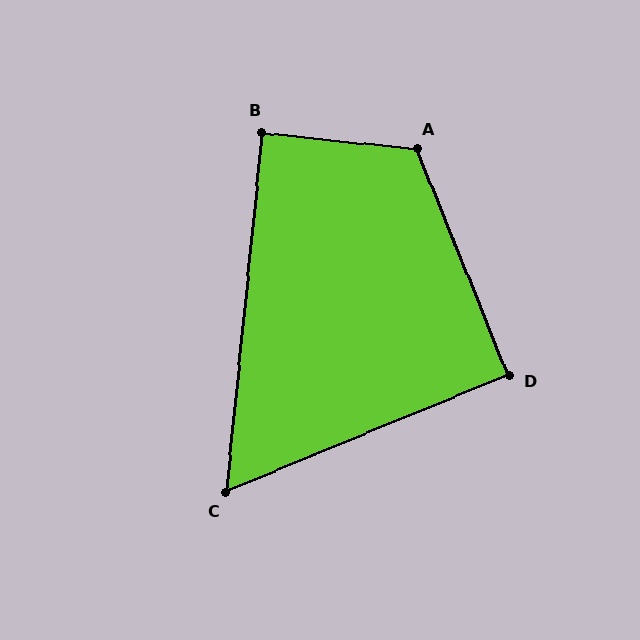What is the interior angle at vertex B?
Approximately 90 degrees (approximately right).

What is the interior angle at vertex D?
Approximately 90 degrees (approximately right).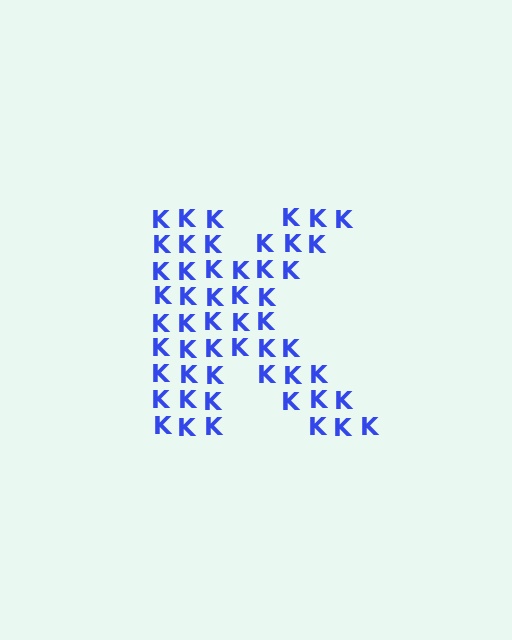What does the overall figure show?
The overall figure shows the letter K.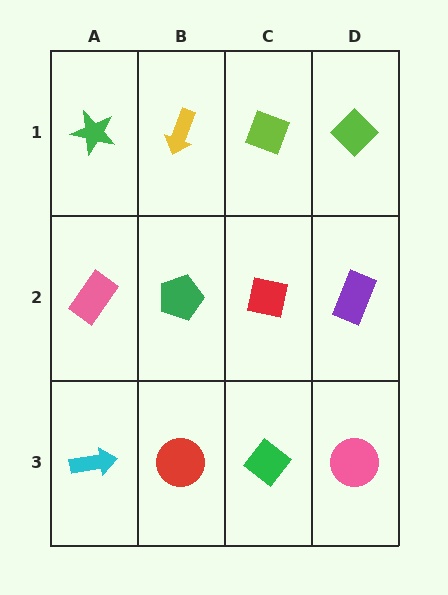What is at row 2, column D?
A purple rectangle.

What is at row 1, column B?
A yellow arrow.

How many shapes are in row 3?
4 shapes.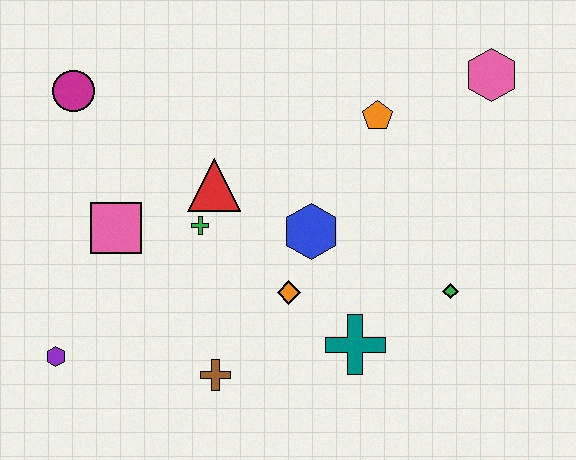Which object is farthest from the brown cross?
The pink hexagon is farthest from the brown cross.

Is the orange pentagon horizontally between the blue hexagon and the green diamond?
Yes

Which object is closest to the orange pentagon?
The pink hexagon is closest to the orange pentagon.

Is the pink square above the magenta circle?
No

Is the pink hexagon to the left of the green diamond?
No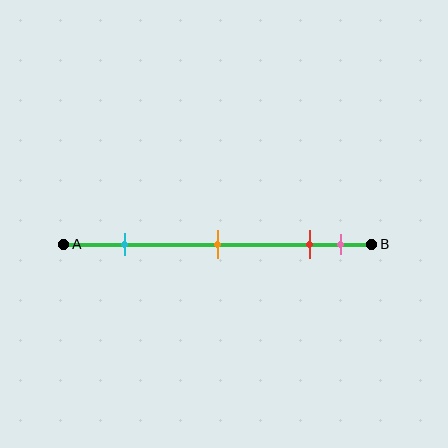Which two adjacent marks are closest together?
The red and pink marks are the closest adjacent pair.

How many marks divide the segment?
There are 4 marks dividing the segment.